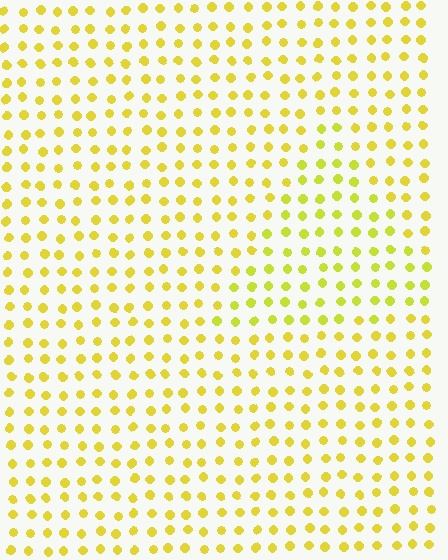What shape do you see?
I see a triangle.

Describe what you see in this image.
The image is filled with small yellow elements in a uniform arrangement. A triangle-shaped region is visible where the elements are tinted to a slightly different hue, forming a subtle color boundary.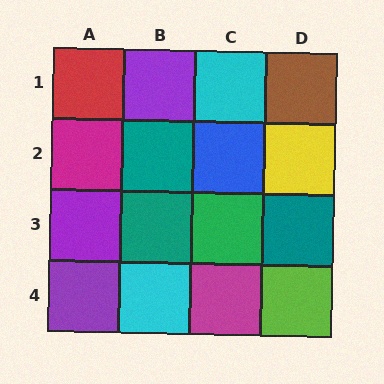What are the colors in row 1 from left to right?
Red, purple, cyan, brown.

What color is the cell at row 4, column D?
Lime.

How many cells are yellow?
1 cell is yellow.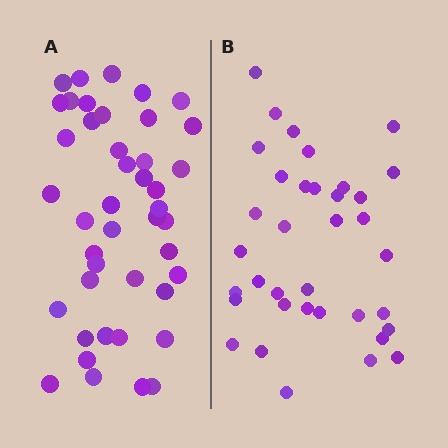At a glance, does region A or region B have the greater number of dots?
Region A (the left region) has more dots.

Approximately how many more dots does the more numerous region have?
Region A has roughly 8 or so more dots than region B.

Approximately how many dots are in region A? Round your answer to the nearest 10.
About 40 dots. (The exact count is 43, which rounds to 40.)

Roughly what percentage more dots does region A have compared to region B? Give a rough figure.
About 20% more.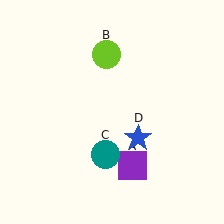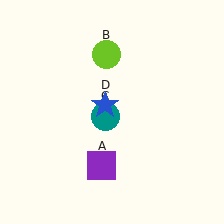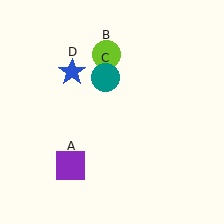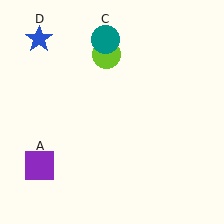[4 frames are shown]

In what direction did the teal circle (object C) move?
The teal circle (object C) moved up.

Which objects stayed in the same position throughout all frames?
Lime circle (object B) remained stationary.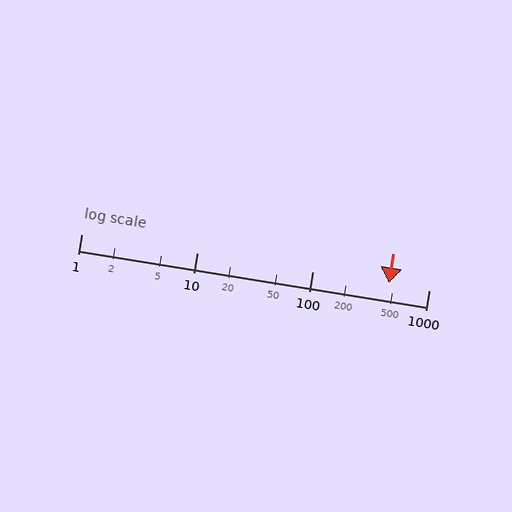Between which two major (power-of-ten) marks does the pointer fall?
The pointer is between 100 and 1000.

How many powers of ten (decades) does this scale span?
The scale spans 3 decades, from 1 to 1000.